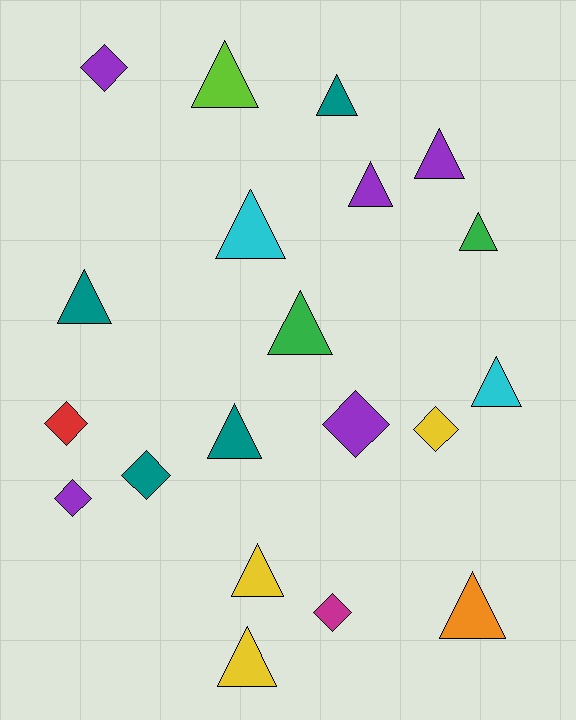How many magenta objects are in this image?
There is 1 magenta object.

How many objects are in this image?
There are 20 objects.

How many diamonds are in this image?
There are 7 diamonds.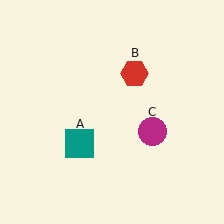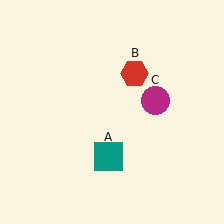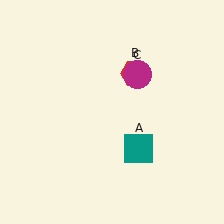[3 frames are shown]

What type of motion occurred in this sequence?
The teal square (object A), magenta circle (object C) rotated counterclockwise around the center of the scene.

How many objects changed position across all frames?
2 objects changed position: teal square (object A), magenta circle (object C).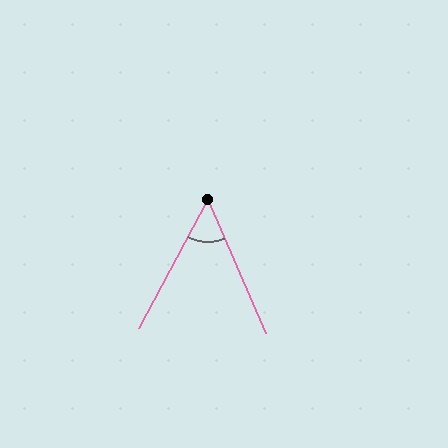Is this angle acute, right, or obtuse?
It is acute.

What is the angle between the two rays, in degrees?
Approximately 52 degrees.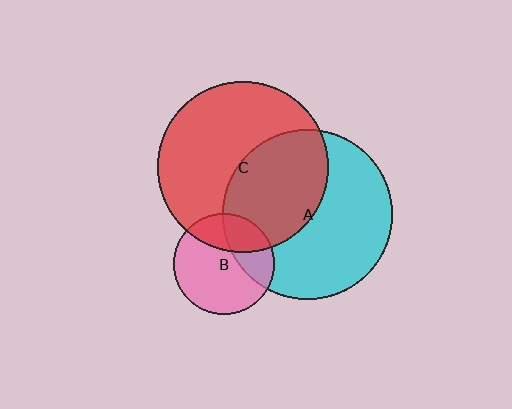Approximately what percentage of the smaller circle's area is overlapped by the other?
Approximately 45%.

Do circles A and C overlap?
Yes.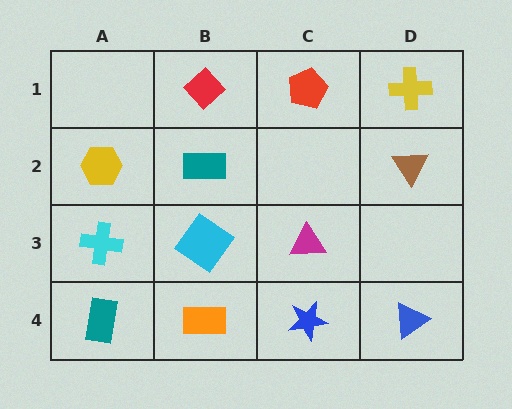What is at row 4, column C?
A blue star.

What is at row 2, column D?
A brown triangle.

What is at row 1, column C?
A red pentagon.